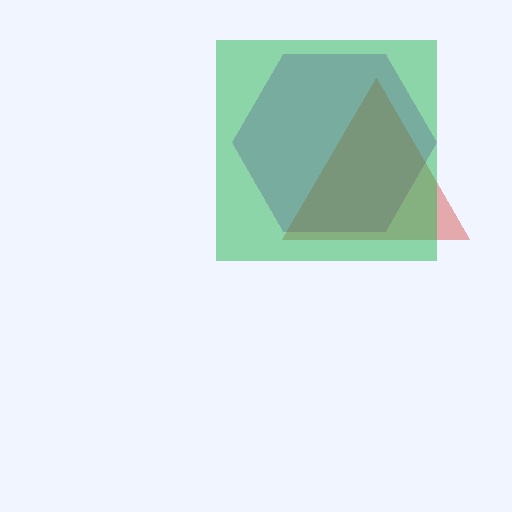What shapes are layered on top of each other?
The layered shapes are: a purple hexagon, a red triangle, a green square.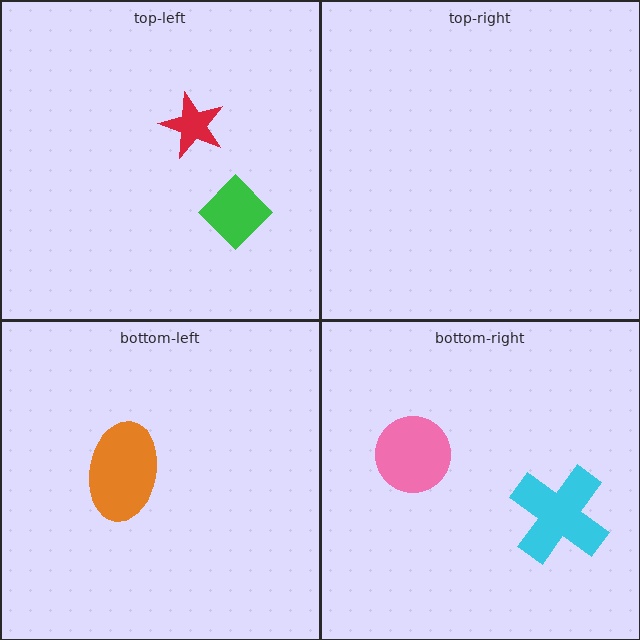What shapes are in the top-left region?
The green diamond, the red star.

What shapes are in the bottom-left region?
The orange ellipse.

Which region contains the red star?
The top-left region.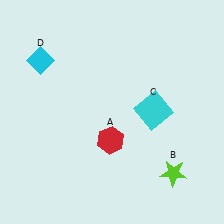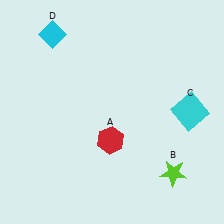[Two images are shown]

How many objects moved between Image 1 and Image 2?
2 objects moved between the two images.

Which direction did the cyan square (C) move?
The cyan square (C) moved right.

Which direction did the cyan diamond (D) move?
The cyan diamond (D) moved up.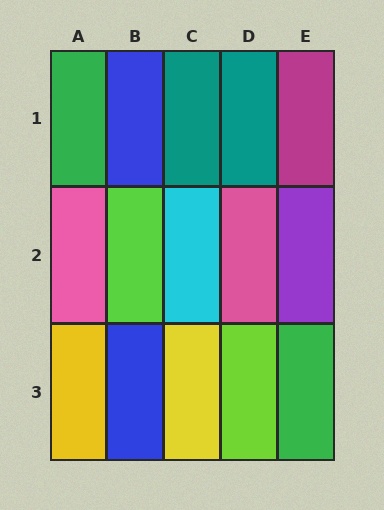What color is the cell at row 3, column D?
Lime.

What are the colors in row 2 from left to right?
Pink, lime, cyan, pink, purple.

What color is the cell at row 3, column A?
Yellow.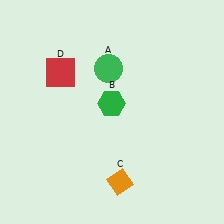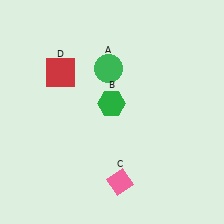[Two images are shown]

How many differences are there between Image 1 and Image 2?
There is 1 difference between the two images.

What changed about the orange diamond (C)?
In Image 1, C is orange. In Image 2, it changed to pink.